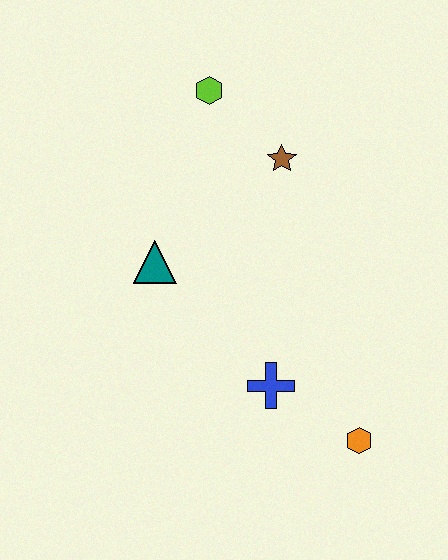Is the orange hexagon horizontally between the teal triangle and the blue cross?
No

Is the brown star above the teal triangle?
Yes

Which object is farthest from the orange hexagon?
The lime hexagon is farthest from the orange hexagon.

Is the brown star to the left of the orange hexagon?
Yes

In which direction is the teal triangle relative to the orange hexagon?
The teal triangle is to the left of the orange hexagon.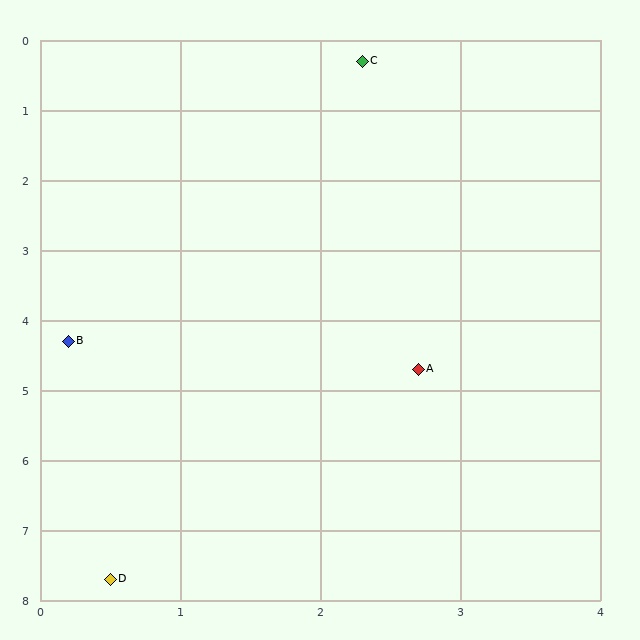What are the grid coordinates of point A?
Point A is at approximately (2.7, 4.7).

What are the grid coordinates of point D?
Point D is at approximately (0.5, 7.7).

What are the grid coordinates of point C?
Point C is at approximately (2.3, 0.3).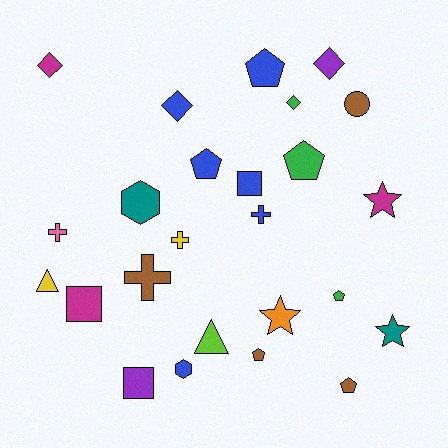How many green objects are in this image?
There are 3 green objects.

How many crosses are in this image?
There are 4 crosses.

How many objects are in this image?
There are 25 objects.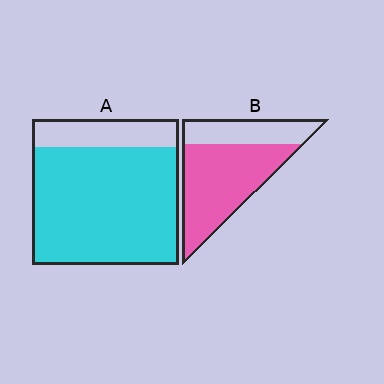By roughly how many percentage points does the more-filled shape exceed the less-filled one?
By roughly 10 percentage points (A over B).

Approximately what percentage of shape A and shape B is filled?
A is approximately 80% and B is approximately 70%.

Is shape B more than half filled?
Yes.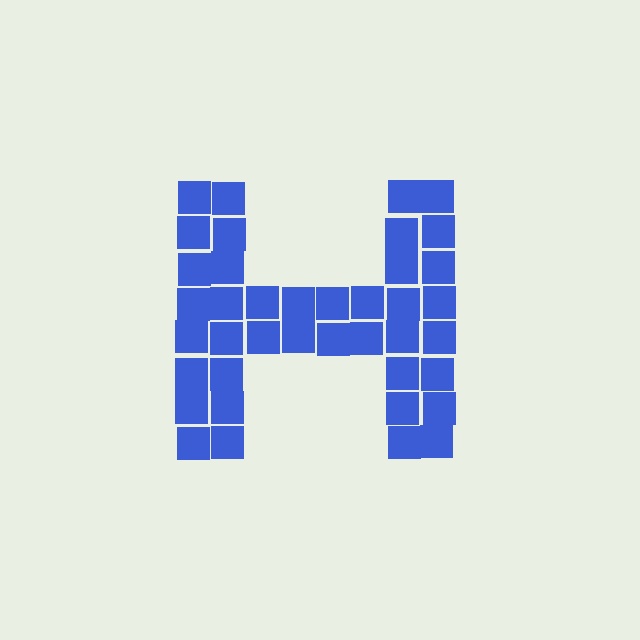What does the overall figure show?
The overall figure shows the letter H.